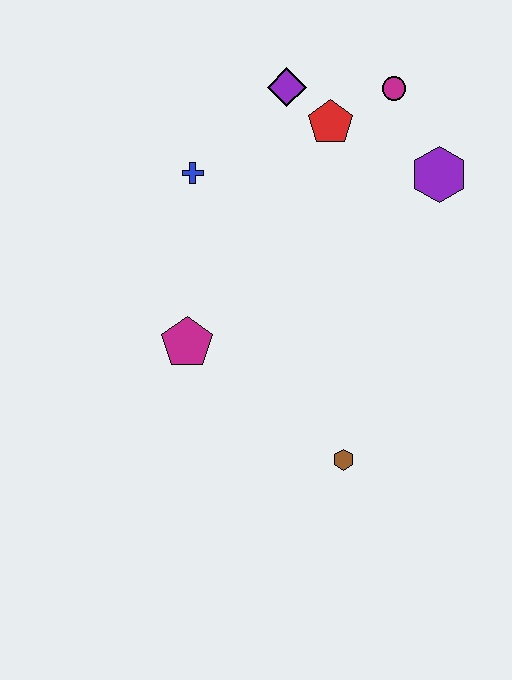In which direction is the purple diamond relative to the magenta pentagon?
The purple diamond is above the magenta pentagon.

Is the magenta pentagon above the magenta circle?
No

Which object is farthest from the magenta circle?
The brown hexagon is farthest from the magenta circle.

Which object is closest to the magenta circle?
The red pentagon is closest to the magenta circle.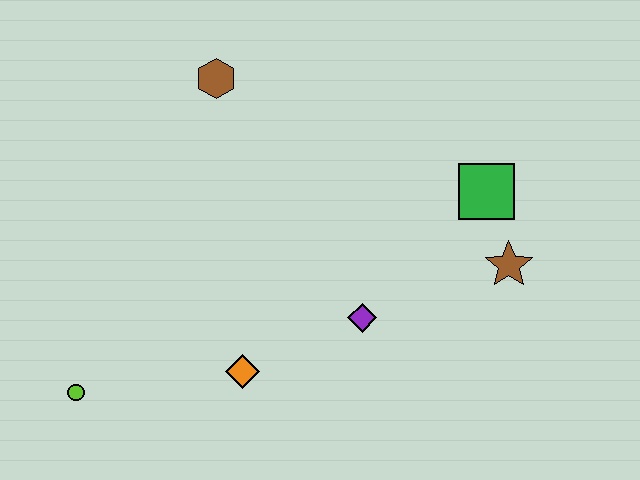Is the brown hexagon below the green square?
No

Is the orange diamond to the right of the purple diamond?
No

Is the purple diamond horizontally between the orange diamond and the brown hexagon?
No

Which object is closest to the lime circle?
The orange diamond is closest to the lime circle.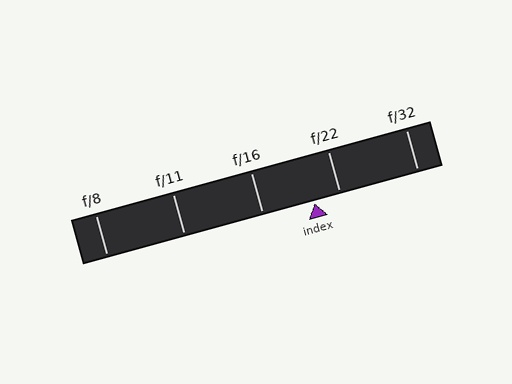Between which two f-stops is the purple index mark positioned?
The index mark is between f/16 and f/22.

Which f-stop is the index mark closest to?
The index mark is closest to f/22.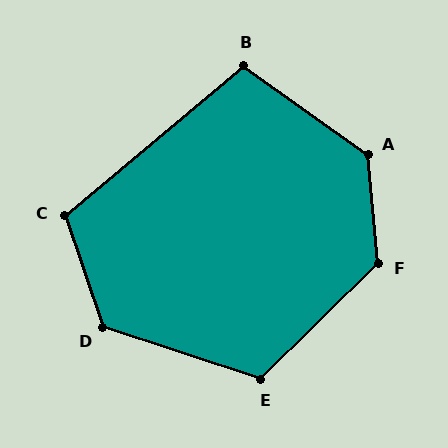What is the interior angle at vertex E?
Approximately 117 degrees (obtuse).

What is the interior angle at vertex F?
Approximately 129 degrees (obtuse).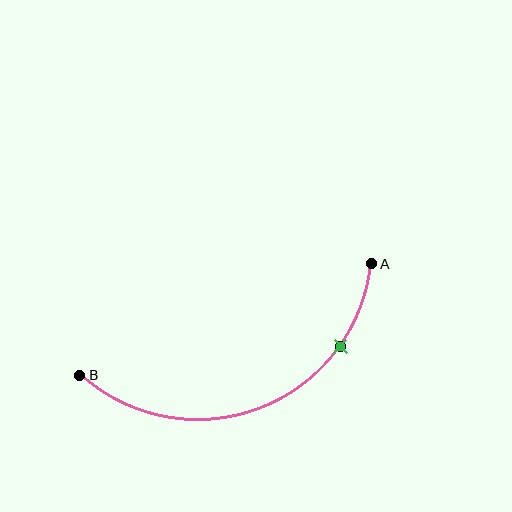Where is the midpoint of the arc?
The arc midpoint is the point on the curve farthest from the straight line joining A and B. It sits below that line.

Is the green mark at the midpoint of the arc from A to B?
No. The green mark lies on the arc but is closer to endpoint A. The arc midpoint would be at the point on the curve equidistant along the arc from both A and B.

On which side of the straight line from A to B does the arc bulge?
The arc bulges below the straight line connecting A and B.